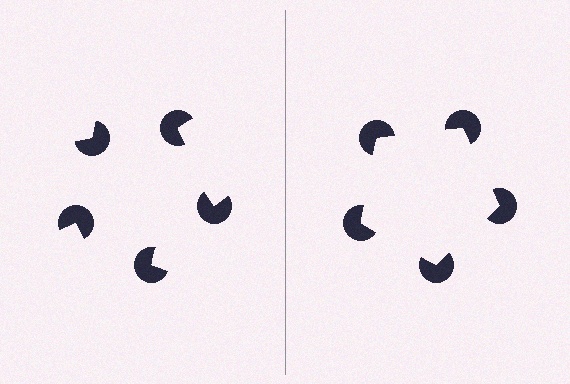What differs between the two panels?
The pac-man discs are positioned identically on both sides; only the wedge orientations differ. On the right they align to a pentagon; on the left they are misaligned.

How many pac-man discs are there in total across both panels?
10 — 5 on each side.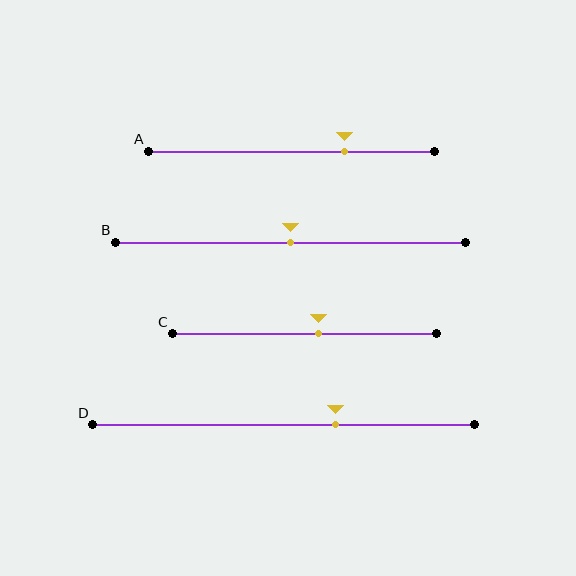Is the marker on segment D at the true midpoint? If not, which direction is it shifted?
No, the marker on segment D is shifted to the right by about 13% of the segment length.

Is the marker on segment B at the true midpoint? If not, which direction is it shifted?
Yes, the marker on segment B is at the true midpoint.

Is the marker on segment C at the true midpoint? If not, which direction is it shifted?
No, the marker on segment C is shifted to the right by about 5% of the segment length.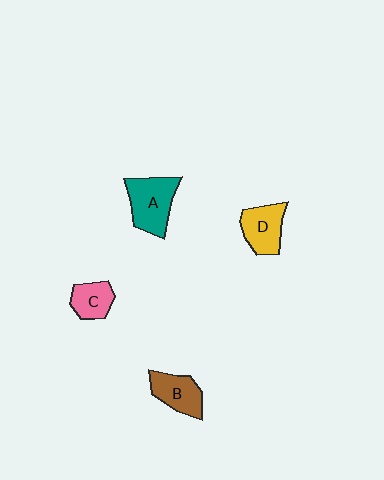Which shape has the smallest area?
Shape C (pink).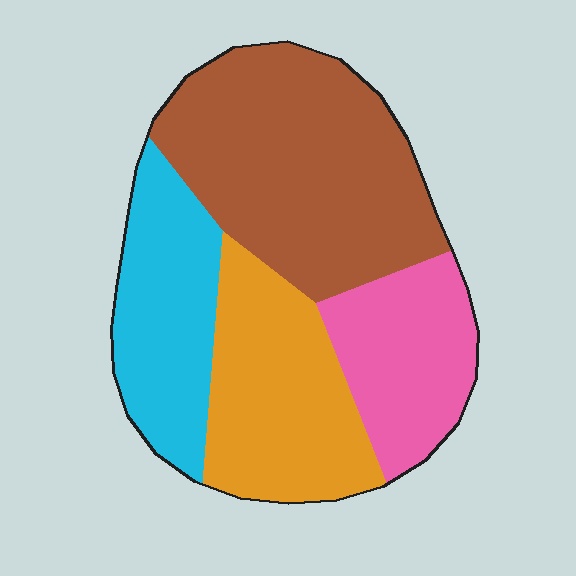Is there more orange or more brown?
Brown.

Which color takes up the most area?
Brown, at roughly 40%.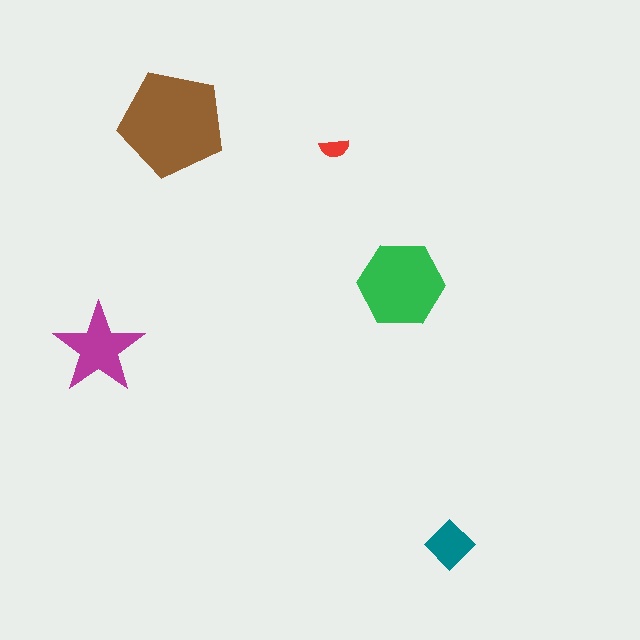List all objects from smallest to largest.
The red semicircle, the teal diamond, the magenta star, the green hexagon, the brown pentagon.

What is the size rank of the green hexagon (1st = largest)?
2nd.